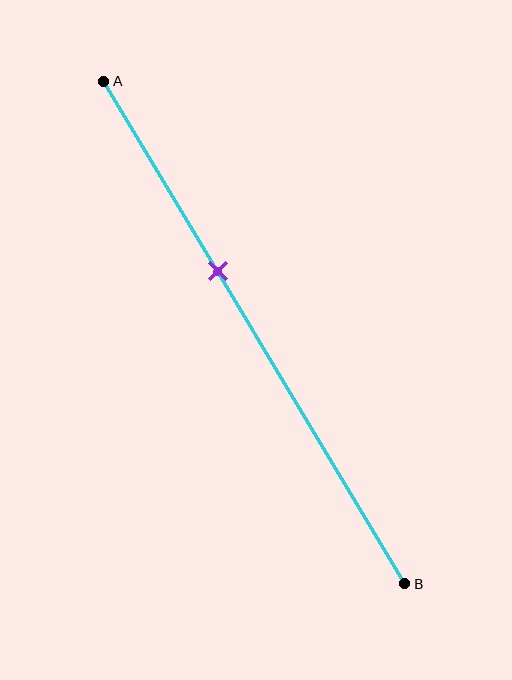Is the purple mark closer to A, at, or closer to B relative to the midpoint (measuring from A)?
The purple mark is closer to point A than the midpoint of segment AB.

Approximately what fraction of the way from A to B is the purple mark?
The purple mark is approximately 40% of the way from A to B.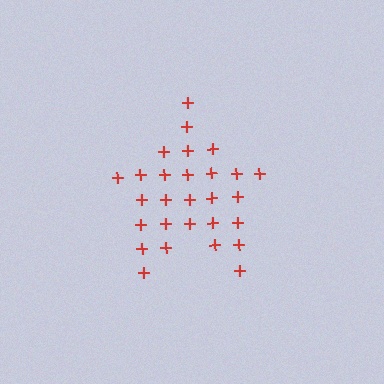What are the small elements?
The small elements are plus signs.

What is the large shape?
The large shape is a star.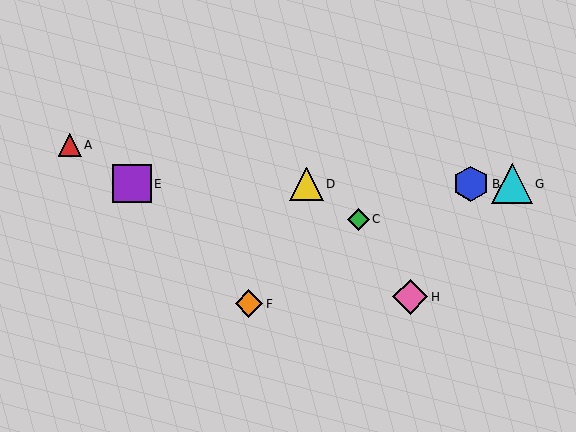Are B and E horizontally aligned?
Yes, both are at y≈184.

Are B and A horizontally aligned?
No, B is at y≈184 and A is at y≈145.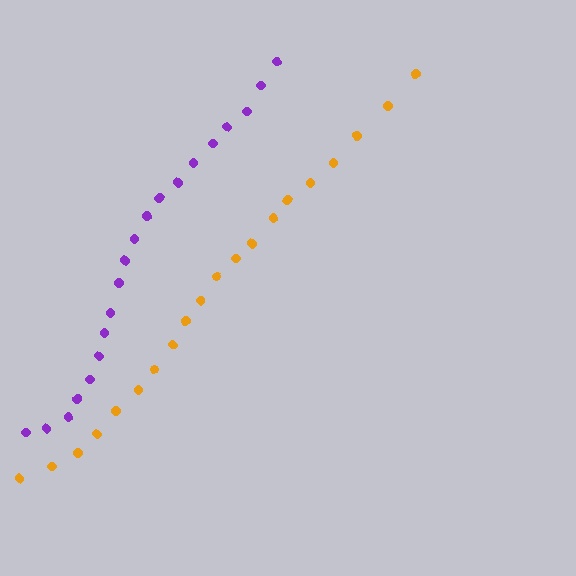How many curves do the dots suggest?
There are 2 distinct paths.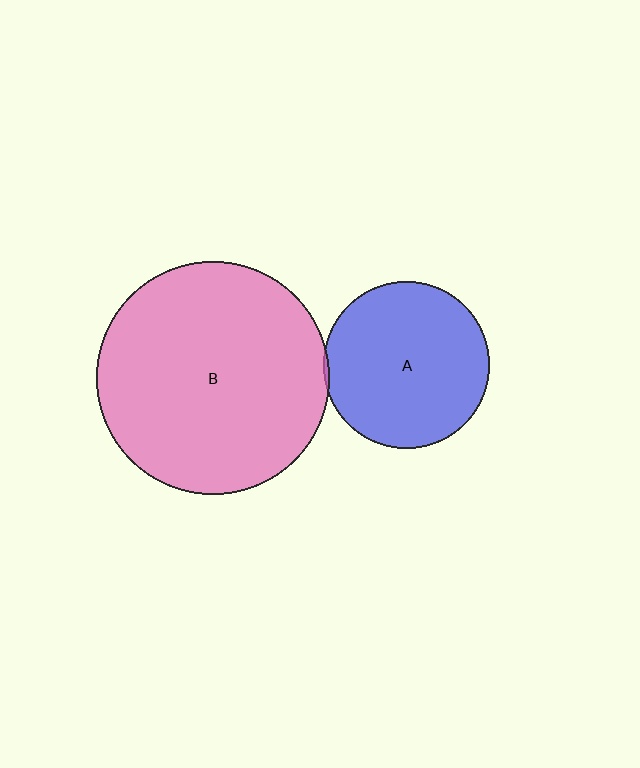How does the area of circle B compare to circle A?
Approximately 2.0 times.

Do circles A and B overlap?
Yes.